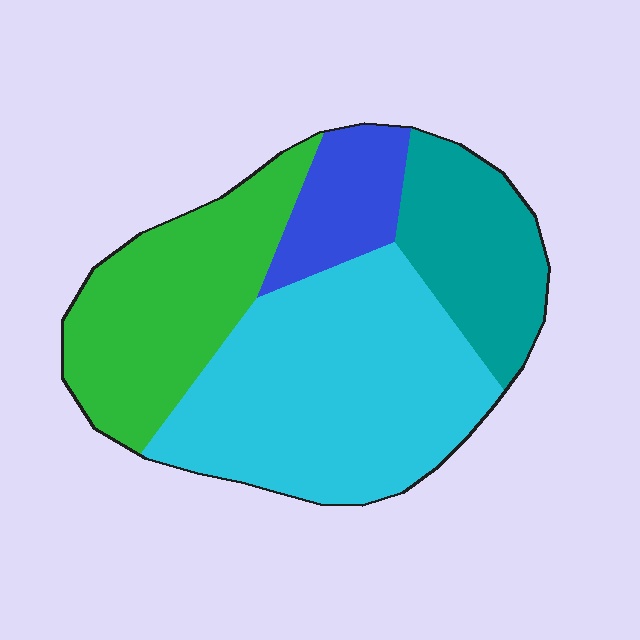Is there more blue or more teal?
Teal.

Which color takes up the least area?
Blue, at roughly 10%.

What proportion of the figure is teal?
Teal takes up about one fifth (1/5) of the figure.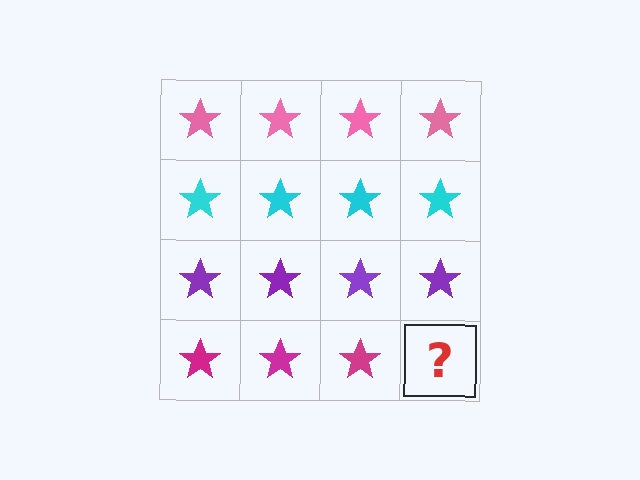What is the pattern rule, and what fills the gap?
The rule is that each row has a consistent color. The gap should be filled with a magenta star.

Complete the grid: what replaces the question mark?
The question mark should be replaced with a magenta star.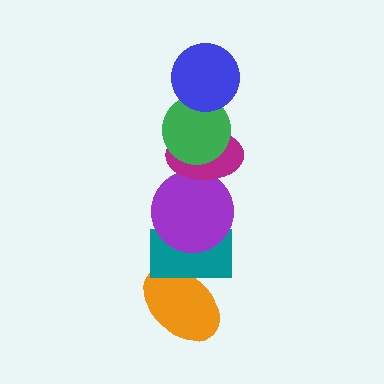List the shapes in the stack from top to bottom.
From top to bottom: the blue circle, the green circle, the magenta ellipse, the purple circle, the teal rectangle, the orange ellipse.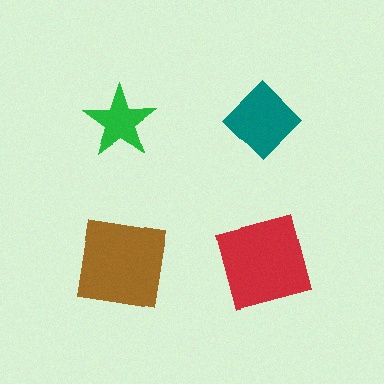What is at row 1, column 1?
A green star.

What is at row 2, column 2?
A red square.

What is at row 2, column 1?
A brown square.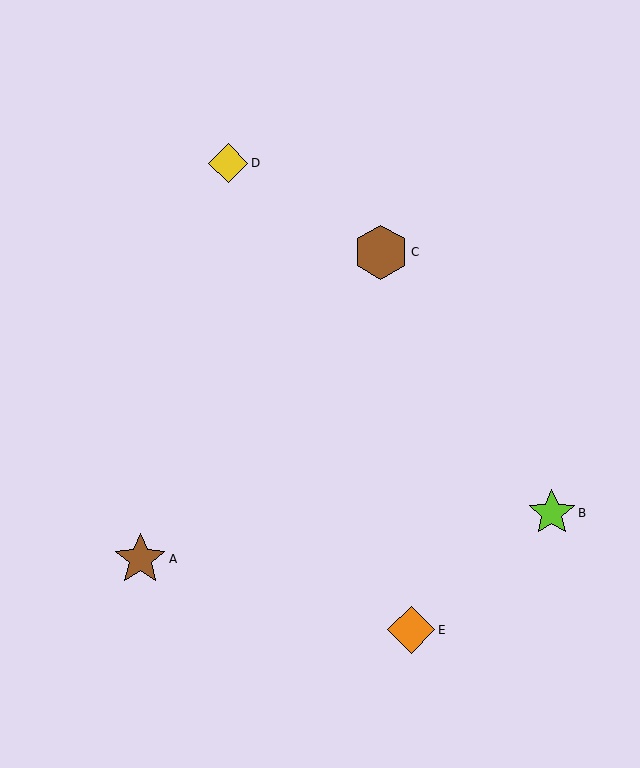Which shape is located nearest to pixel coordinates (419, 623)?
The orange diamond (labeled E) at (411, 630) is nearest to that location.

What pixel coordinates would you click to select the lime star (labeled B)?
Click at (552, 513) to select the lime star B.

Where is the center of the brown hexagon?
The center of the brown hexagon is at (381, 252).